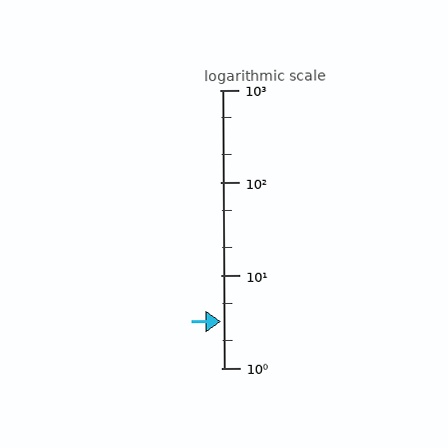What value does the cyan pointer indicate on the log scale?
The pointer indicates approximately 3.2.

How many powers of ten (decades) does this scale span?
The scale spans 3 decades, from 1 to 1000.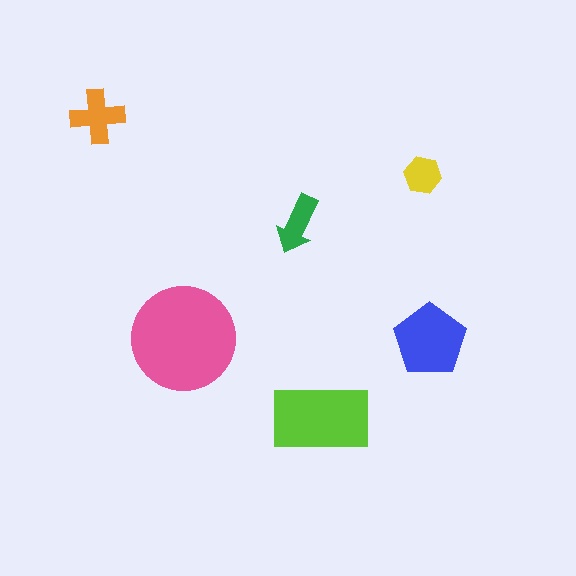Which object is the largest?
The pink circle.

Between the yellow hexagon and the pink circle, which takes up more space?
The pink circle.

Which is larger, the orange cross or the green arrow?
The orange cross.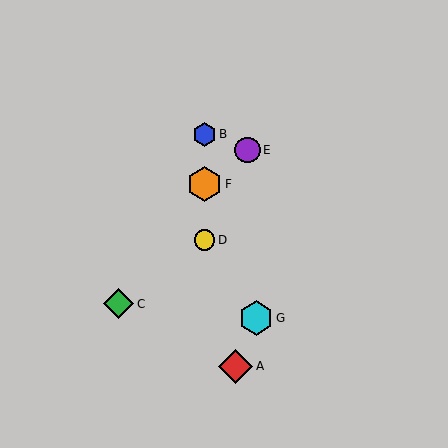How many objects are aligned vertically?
3 objects (B, D, F) are aligned vertically.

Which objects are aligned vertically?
Objects B, D, F are aligned vertically.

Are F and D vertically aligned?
Yes, both are at x≈205.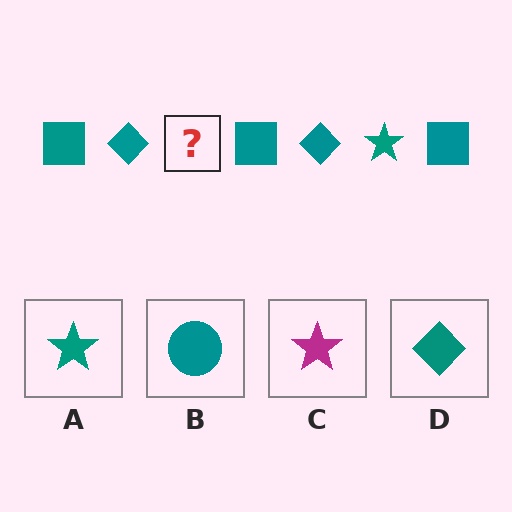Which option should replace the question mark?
Option A.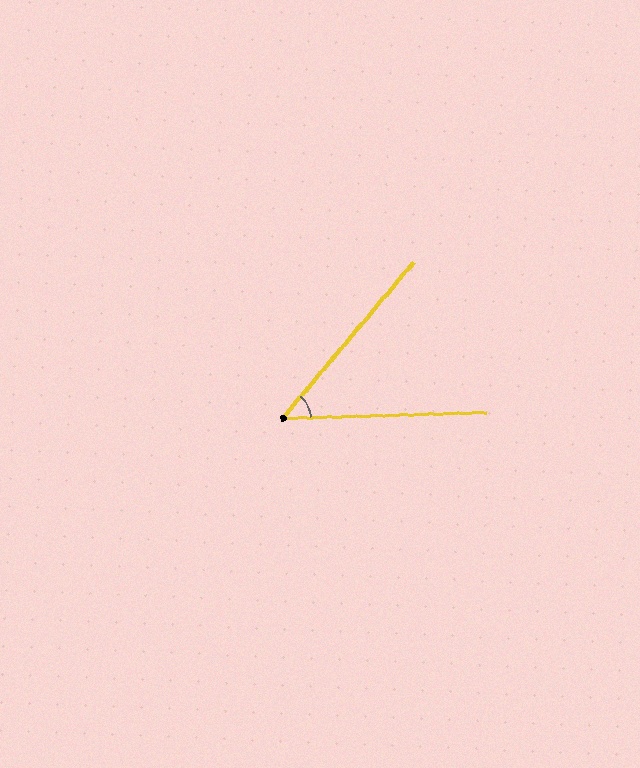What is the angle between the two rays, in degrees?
Approximately 48 degrees.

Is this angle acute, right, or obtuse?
It is acute.